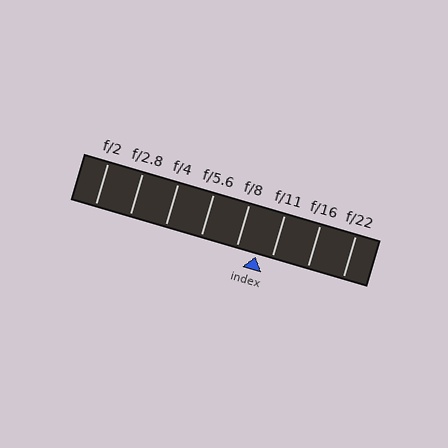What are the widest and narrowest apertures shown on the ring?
The widest aperture shown is f/2 and the narrowest is f/22.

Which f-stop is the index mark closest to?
The index mark is closest to f/11.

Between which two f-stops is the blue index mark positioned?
The index mark is between f/8 and f/11.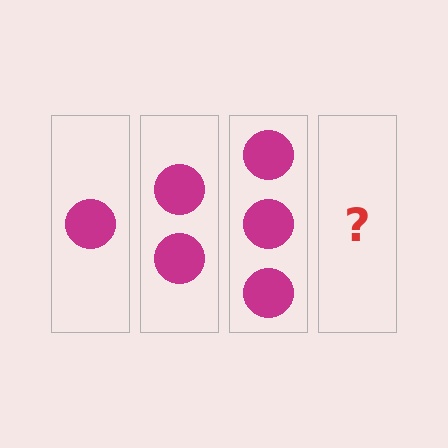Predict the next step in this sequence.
The next step is 4 circles.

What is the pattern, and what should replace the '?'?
The pattern is that each step adds one more circle. The '?' should be 4 circles.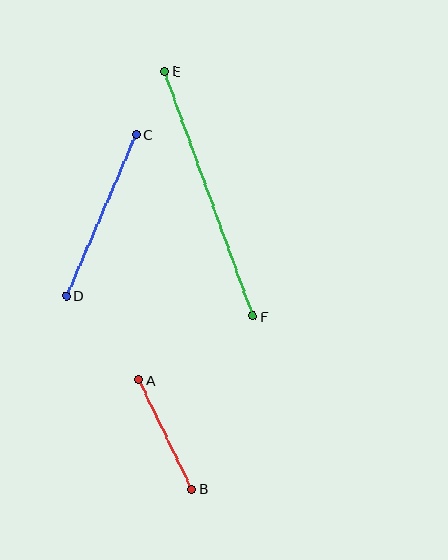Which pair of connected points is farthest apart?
Points E and F are farthest apart.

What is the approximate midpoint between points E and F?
The midpoint is at approximately (209, 194) pixels.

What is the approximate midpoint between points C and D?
The midpoint is at approximately (101, 215) pixels.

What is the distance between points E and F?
The distance is approximately 260 pixels.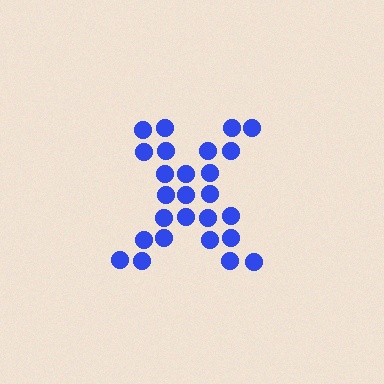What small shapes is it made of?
It is made of small circles.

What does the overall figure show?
The overall figure shows the letter X.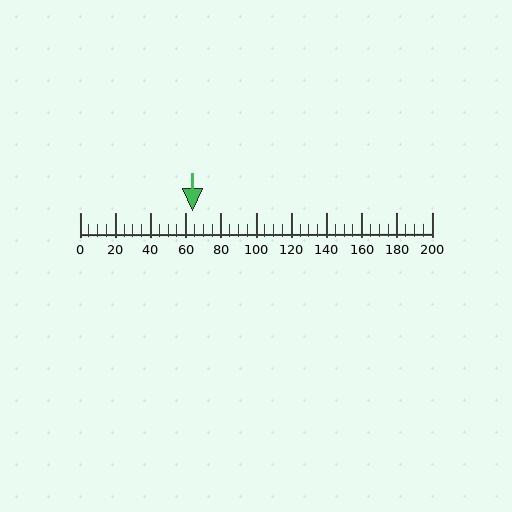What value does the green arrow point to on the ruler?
The green arrow points to approximately 64.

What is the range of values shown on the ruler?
The ruler shows values from 0 to 200.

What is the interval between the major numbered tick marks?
The major tick marks are spaced 20 units apart.